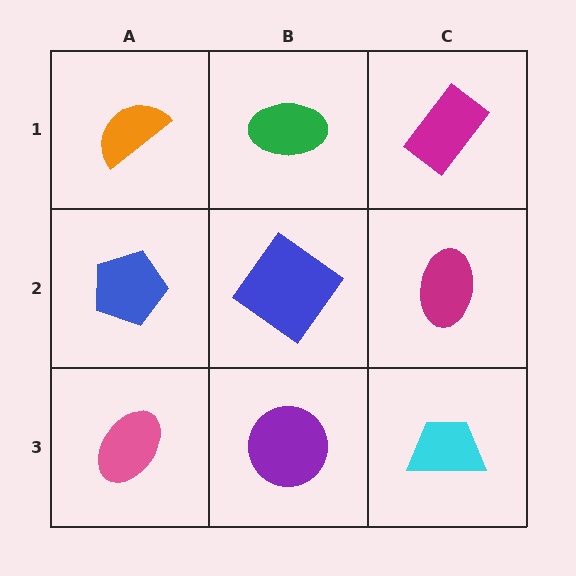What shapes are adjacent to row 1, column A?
A blue pentagon (row 2, column A), a green ellipse (row 1, column B).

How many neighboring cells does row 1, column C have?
2.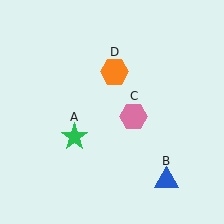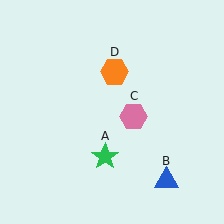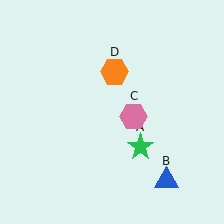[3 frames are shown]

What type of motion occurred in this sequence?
The green star (object A) rotated counterclockwise around the center of the scene.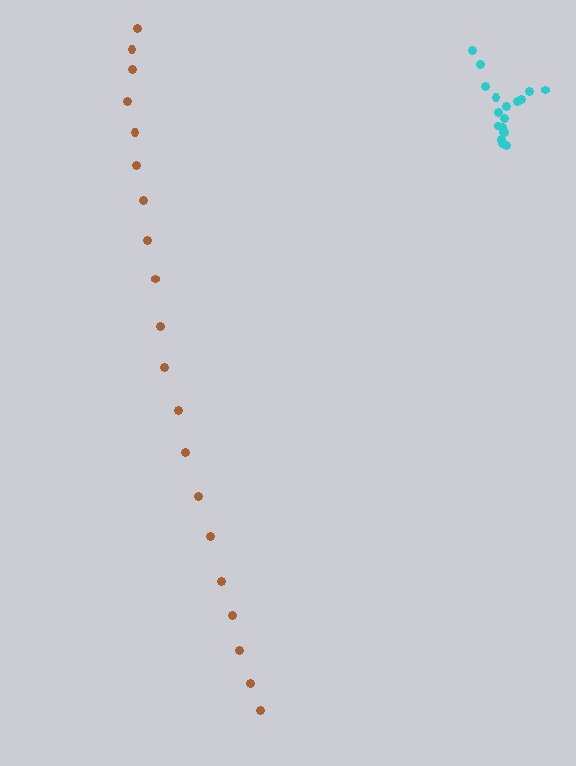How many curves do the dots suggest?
There are 2 distinct paths.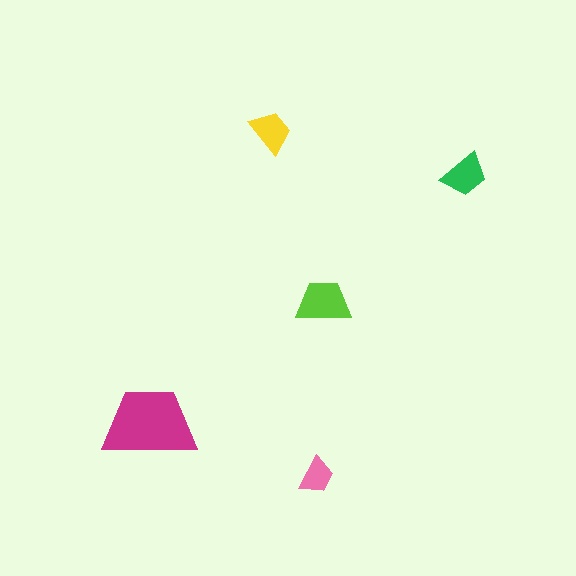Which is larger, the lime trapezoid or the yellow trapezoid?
The lime one.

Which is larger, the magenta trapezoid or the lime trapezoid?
The magenta one.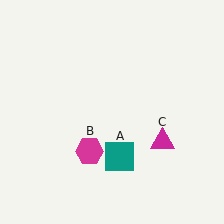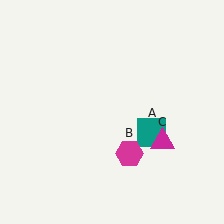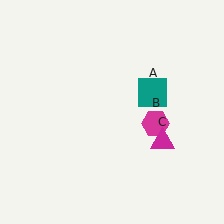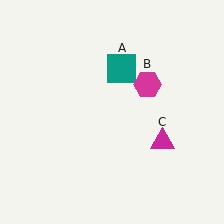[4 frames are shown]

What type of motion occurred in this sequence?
The teal square (object A), magenta hexagon (object B) rotated counterclockwise around the center of the scene.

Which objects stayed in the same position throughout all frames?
Magenta triangle (object C) remained stationary.